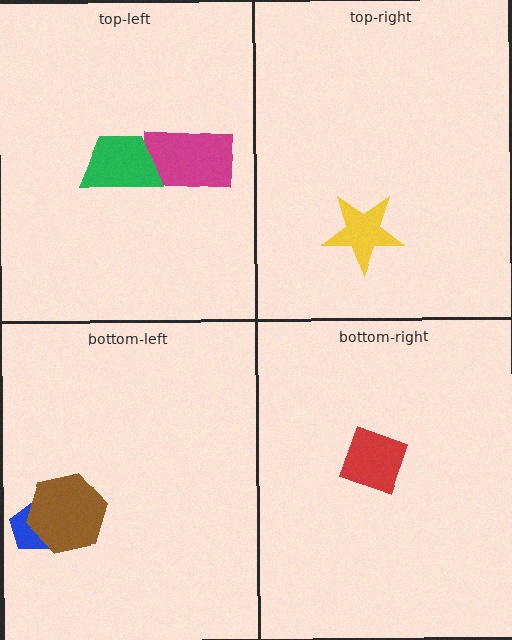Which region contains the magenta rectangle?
The top-left region.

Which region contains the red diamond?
The bottom-right region.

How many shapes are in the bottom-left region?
2.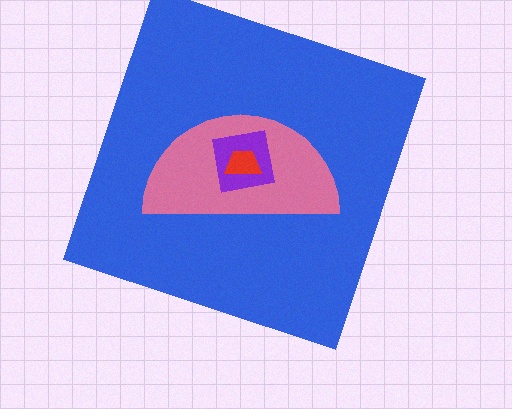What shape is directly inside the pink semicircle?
The purple square.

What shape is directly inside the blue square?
The pink semicircle.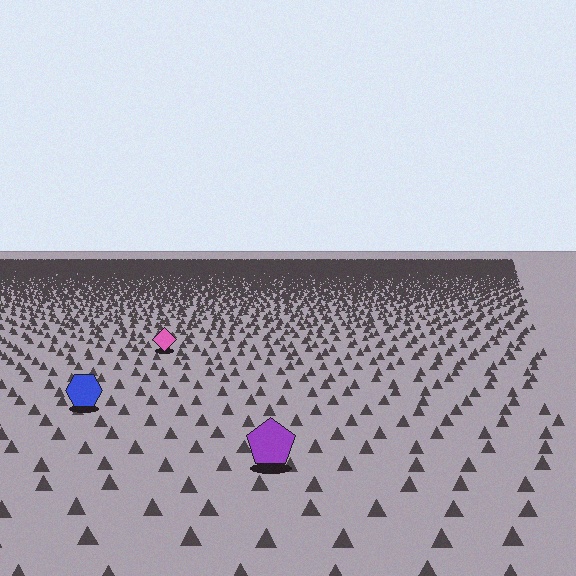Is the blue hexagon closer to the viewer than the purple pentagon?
No. The purple pentagon is closer — you can tell from the texture gradient: the ground texture is coarser near it.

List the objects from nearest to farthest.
From nearest to farthest: the purple pentagon, the blue hexagon, the pink diamond.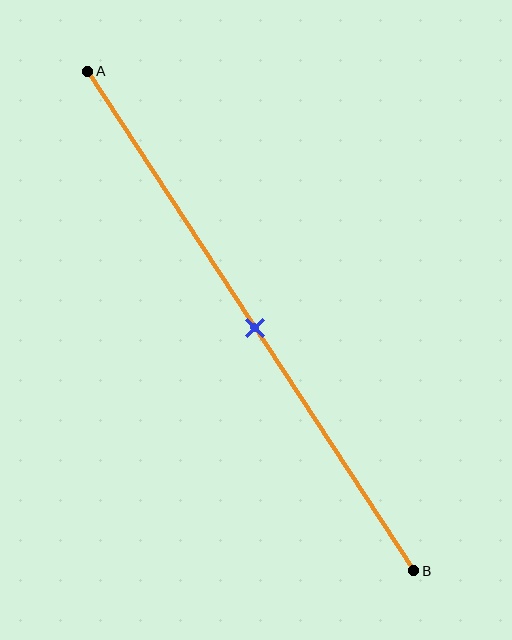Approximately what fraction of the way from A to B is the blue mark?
The blue mark is approximately 50% of the way from A to B.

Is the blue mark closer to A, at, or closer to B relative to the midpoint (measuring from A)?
The blue mark is approximately at the midpoint of segment AB.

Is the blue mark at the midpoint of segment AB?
Yes, the mark is approximately at the midpoint.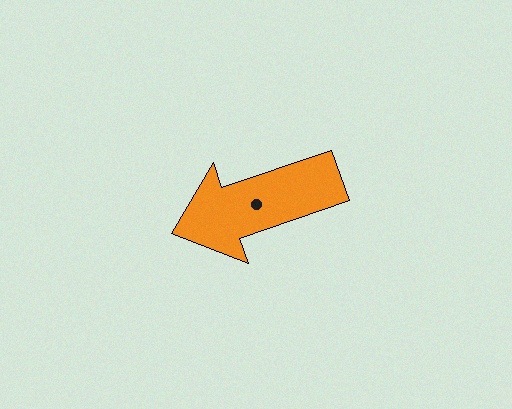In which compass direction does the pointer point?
West.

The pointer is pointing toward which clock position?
Roughly 8 o'clock.